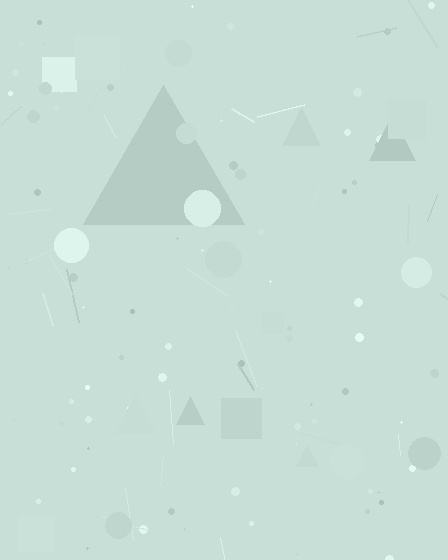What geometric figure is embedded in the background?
A triangle is embedded in the background.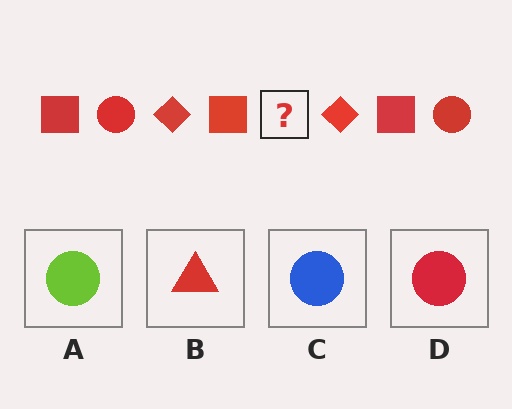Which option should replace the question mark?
Option D.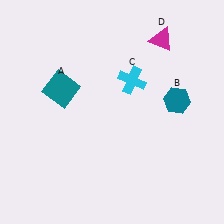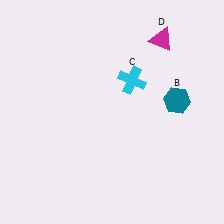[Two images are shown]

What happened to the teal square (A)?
The teal square (A) was removed in Image 2. It was in the top-left area of Image 1.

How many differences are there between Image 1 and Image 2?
There is 1 difference between the two images.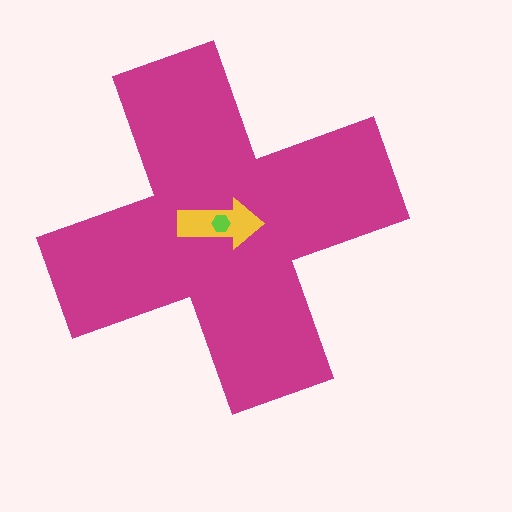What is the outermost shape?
The magenta cross.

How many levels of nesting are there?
3.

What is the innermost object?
The lime hexagon.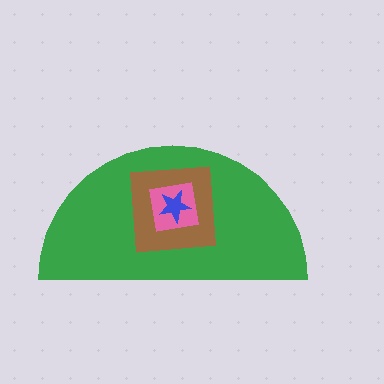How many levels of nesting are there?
4.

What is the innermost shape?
The blue star.